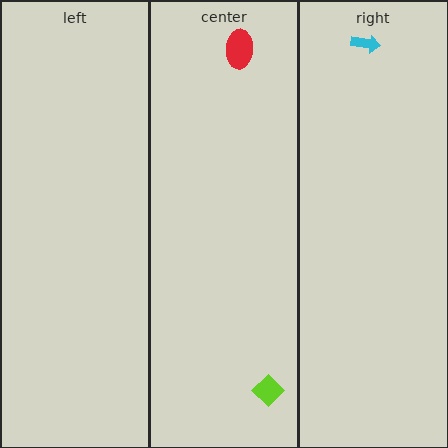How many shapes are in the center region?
2.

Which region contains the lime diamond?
The center region.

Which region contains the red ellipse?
The center region.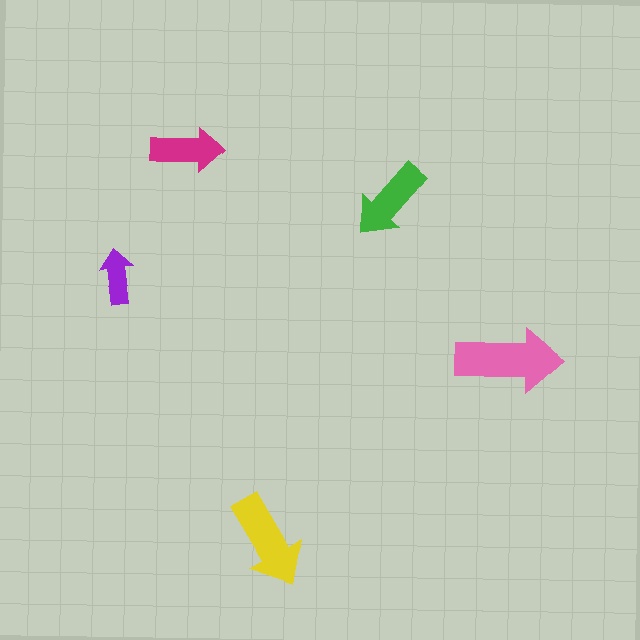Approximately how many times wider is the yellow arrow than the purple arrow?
About 1.5 times wider.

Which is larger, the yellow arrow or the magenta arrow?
The yellow one.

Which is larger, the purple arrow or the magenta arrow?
The magenta one.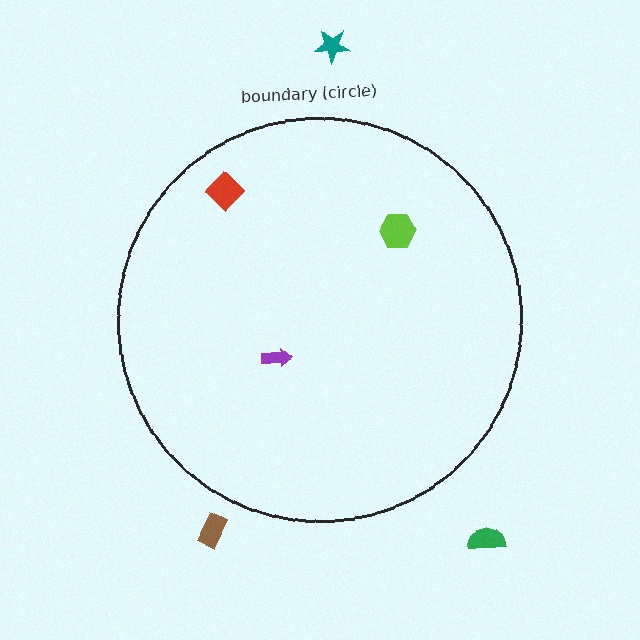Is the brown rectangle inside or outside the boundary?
Outside.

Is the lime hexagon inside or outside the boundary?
Inside.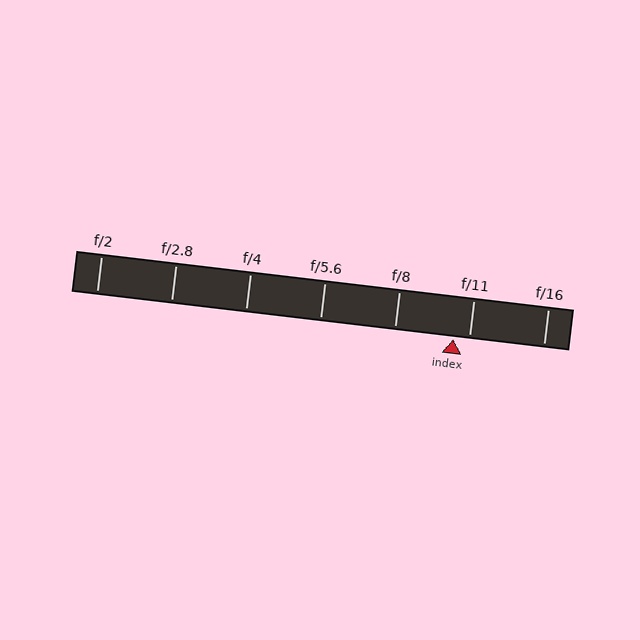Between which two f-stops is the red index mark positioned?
The index mark is between f/8 and f/11.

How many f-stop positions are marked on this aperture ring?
There are 7 f-stop positions marked.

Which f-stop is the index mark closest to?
The index mark is closest to f/11.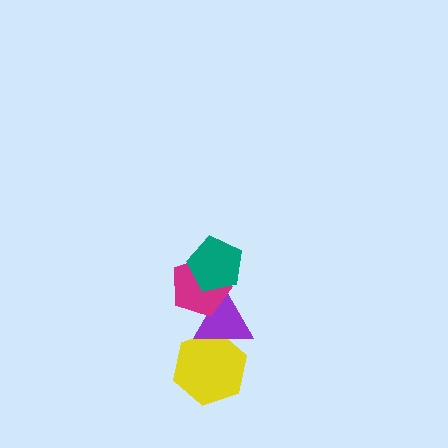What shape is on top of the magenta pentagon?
The teal pentagon is on top of the magenta pentagon.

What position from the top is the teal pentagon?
The teal pentagon is 1st from the top.